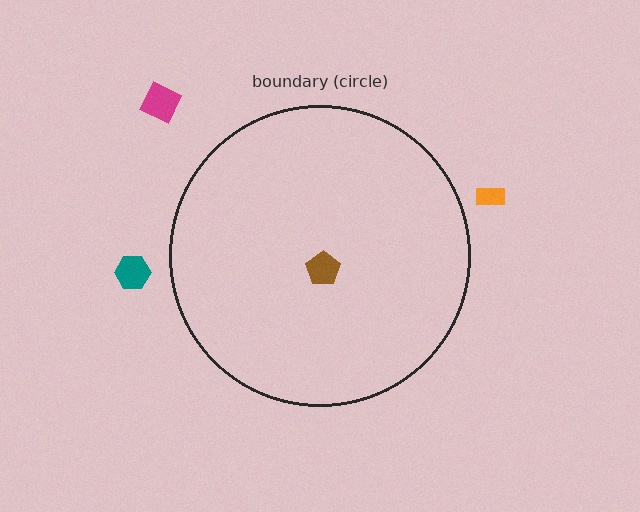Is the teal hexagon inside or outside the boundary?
Outside.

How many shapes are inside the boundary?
1 inside, 3 outside.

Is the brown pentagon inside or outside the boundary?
Inside.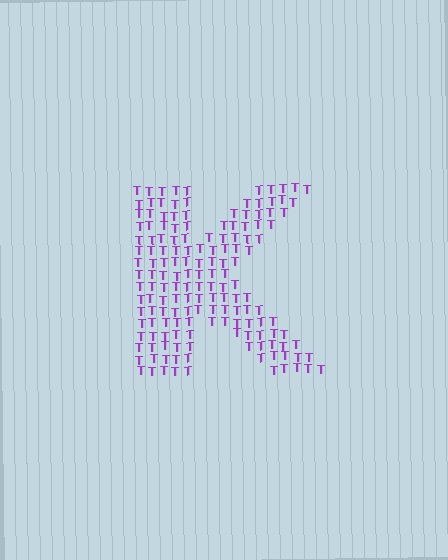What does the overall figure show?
The overall figure shows the letter K.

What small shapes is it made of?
It is made of small letter T's.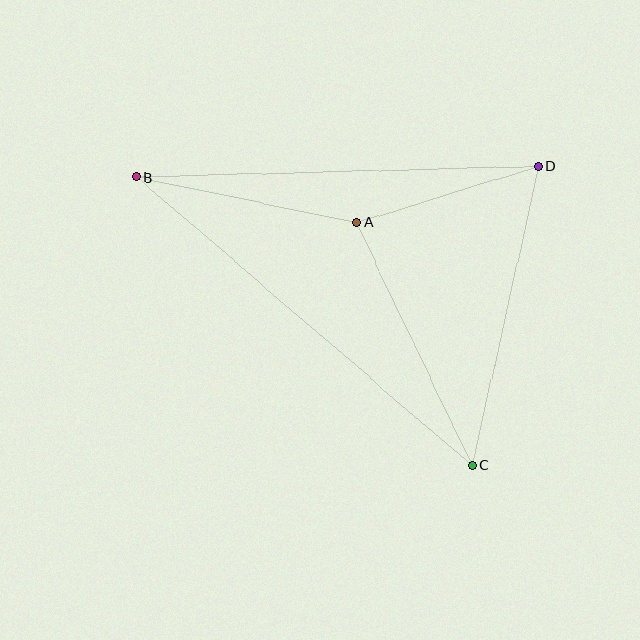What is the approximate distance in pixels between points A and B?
The distance between A and B is approximately 225 pixels.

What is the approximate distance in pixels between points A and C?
The distance between A and C is approximately 269 pixels.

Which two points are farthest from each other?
Points B and C are farthest from each other.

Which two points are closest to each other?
Points A and D are closest to each other.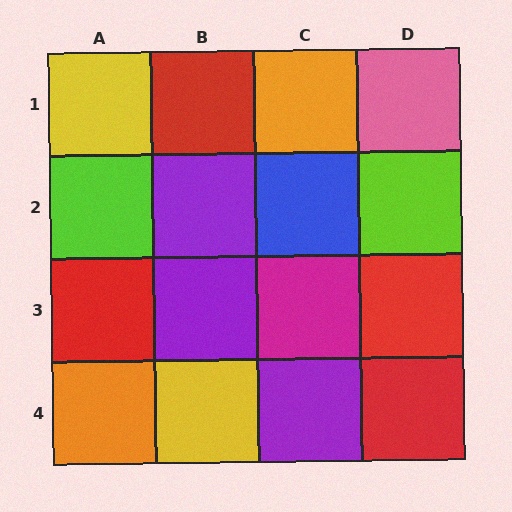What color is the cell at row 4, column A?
Orange.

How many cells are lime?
2 cells are lime.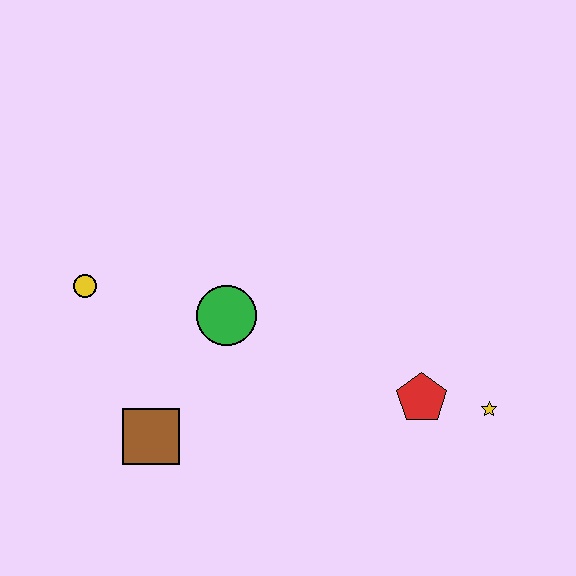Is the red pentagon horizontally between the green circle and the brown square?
No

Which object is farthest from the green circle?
The yellow star is farthest from the green circle.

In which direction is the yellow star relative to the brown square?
The yellow star is to the right of the brown square.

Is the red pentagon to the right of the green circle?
Yes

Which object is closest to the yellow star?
The red pentagon is closest to the yellow star.